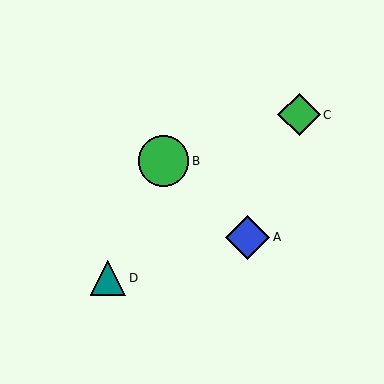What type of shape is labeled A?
Shape A is a blue diamond.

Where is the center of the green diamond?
The center of the green diamond is at (299, 115).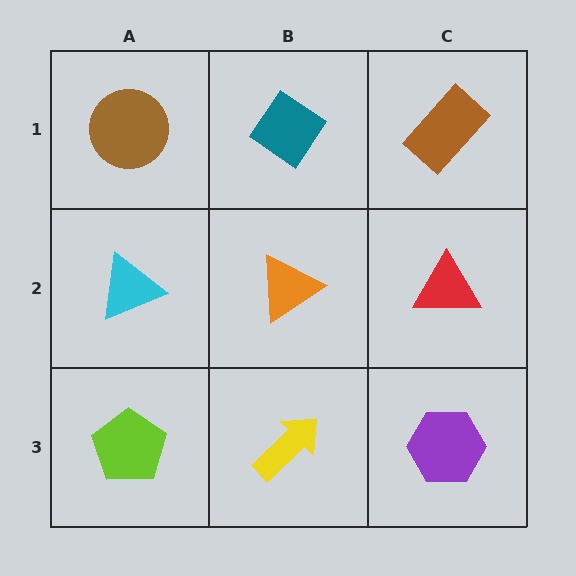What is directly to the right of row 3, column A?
A yellow arrow.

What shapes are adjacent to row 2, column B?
A teal diamond (row 1, column B), a yellow arrow (row 3, column B), a cyan triangle (row 2, column A), a red triangle (row 2, column C).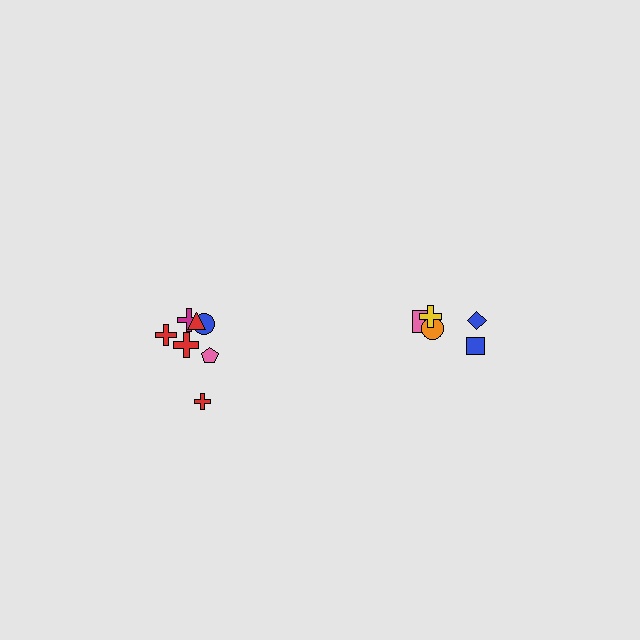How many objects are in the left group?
There are 7 objects.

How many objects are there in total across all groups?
There are 12 objects.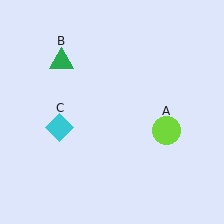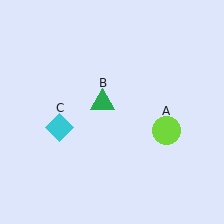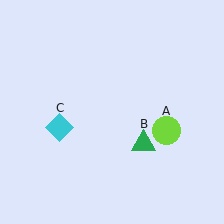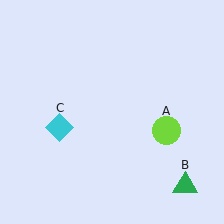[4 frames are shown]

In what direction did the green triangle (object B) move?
The green triangle (object B) moved down and to the right.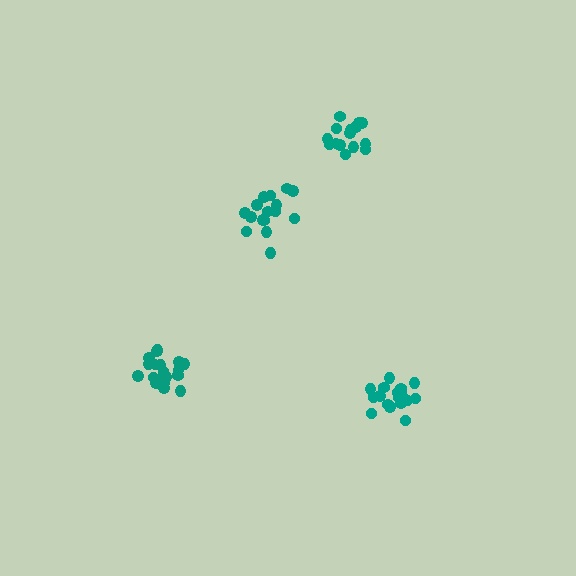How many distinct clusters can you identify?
There are 4 distinct clusters.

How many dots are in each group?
Group 1: 19 dots, Group 2: 16 dots, Group 3: 17 dots, Group 4: 19 dots (71 total).